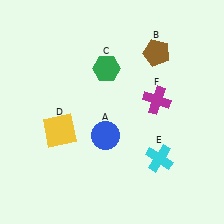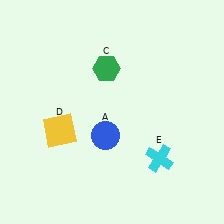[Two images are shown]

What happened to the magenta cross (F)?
The magenta cross (F) was removed in Image 2. It was in the top-right area of Image 1.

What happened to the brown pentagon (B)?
The brown pentagon (B) was removed in Image 2. It was in the top-right area of Image 1.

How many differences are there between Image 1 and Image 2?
There are 2 differences between the two images.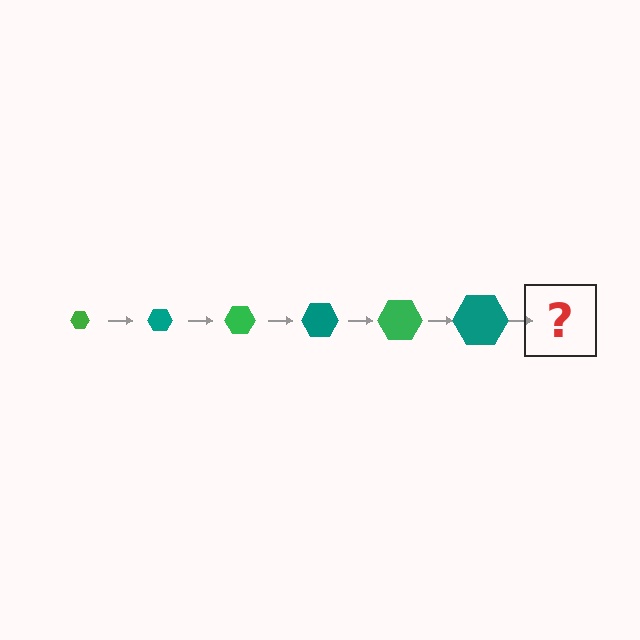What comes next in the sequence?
The next element should be a green hexagon, larger than the previous one.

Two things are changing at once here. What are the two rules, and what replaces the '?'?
The two rules are that the hexagon grows larger each step and the color cycles through green and teal. The '?' should be a green hexagon, larger than the previous one.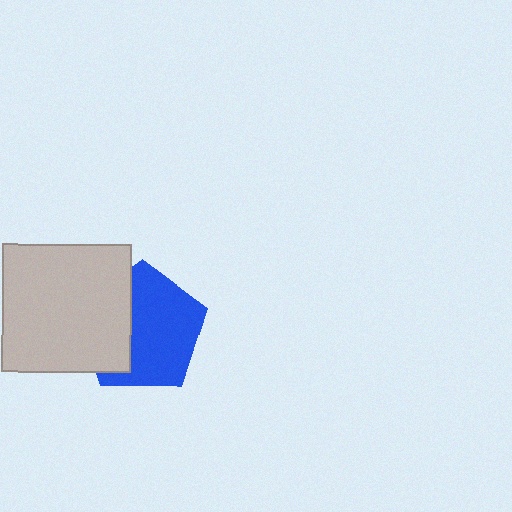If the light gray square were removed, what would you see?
You would see the complete blue pentagon.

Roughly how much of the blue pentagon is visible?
Most of it is visible (roughly 65%).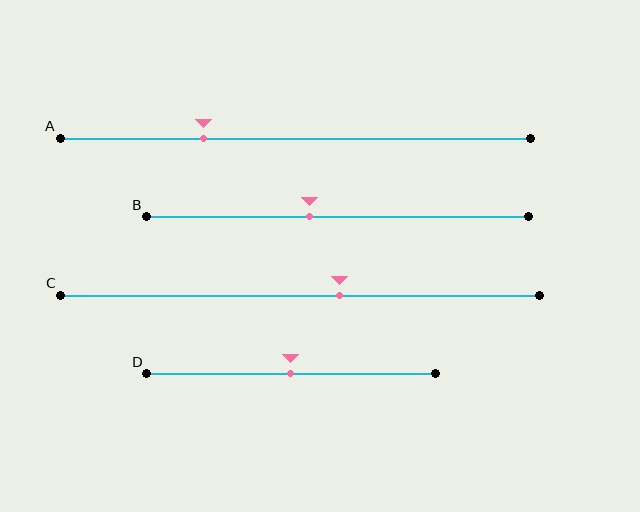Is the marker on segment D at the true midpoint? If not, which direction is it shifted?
Yes, the marker on segment D is at the true midpoint.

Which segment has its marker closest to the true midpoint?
Segment D has its marker closest to the true midpoint.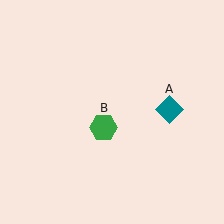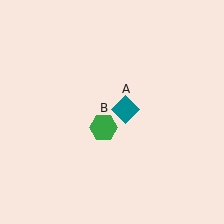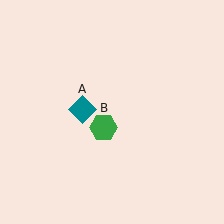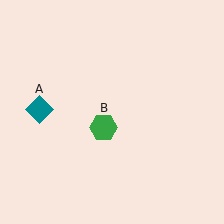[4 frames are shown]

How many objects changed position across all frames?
1 object changed position: teal diamond (object A).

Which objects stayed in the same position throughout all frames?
Green hexagon (object B) remained stationary.